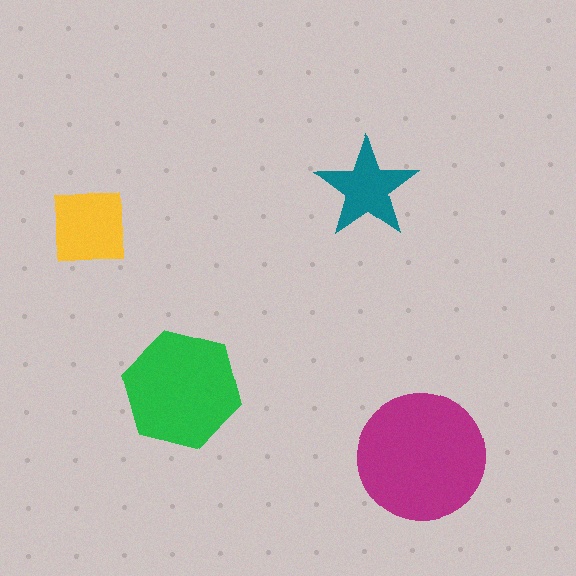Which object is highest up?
The teal star is topmost.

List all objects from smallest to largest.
The teal star, the yellow square, the green hexagon, the magenta circle.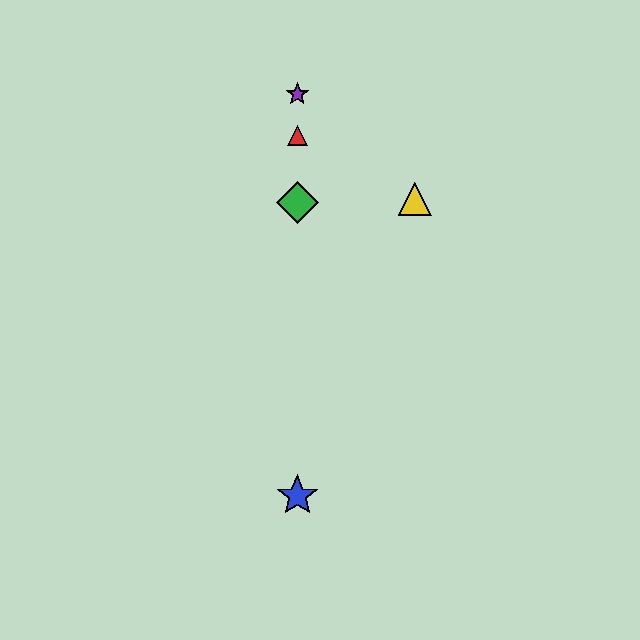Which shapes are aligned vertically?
The red triangle, the blue star, the green diamond, the purple star are aligned vertically.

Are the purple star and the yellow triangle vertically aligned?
No, the purple star is at x≈297 and the yellow triangle is at x≈415.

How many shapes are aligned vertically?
4 shapes (the red triangle, the blue star, the green diamond, the purple star) are aligned vertically.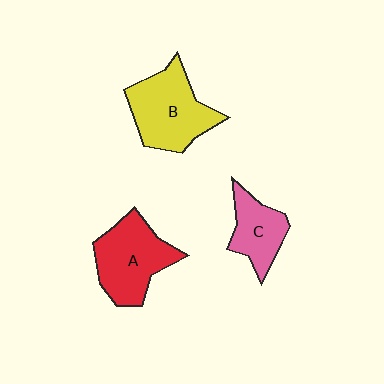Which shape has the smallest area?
Shape C (pink).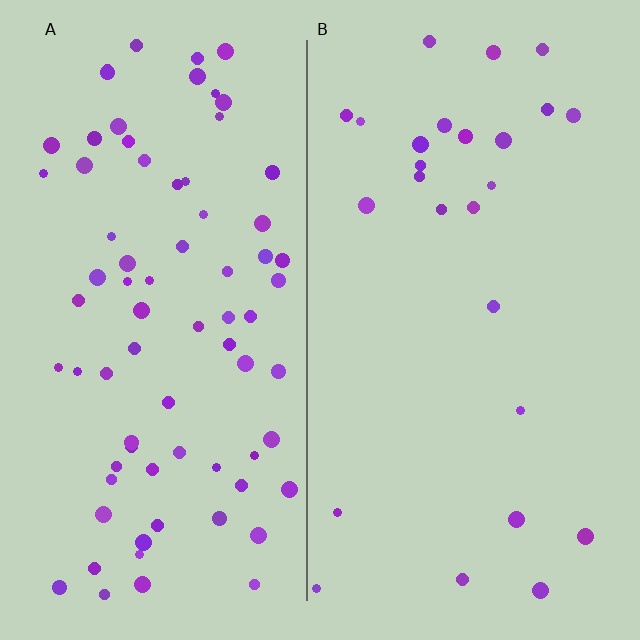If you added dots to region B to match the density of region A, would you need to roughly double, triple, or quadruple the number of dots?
Approximately triple.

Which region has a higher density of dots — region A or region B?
A (the left).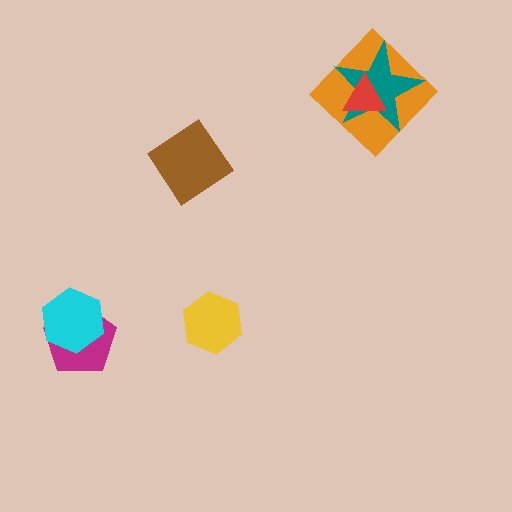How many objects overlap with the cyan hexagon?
1 object overlaps with the cyan hexagon.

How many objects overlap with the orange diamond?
2 objects overlap with the orange diamond.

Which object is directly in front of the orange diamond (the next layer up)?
The teal star is directly in front of the orange diamond.